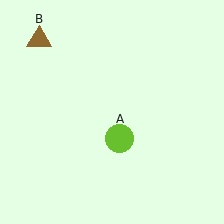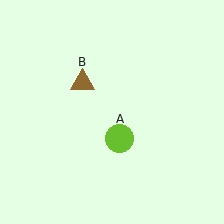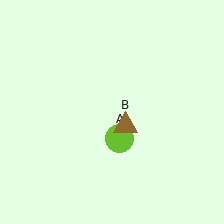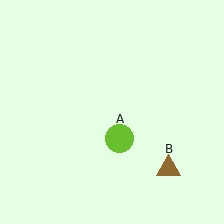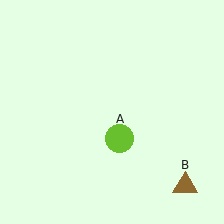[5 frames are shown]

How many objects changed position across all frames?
1 object changed position: brown triangle (object B).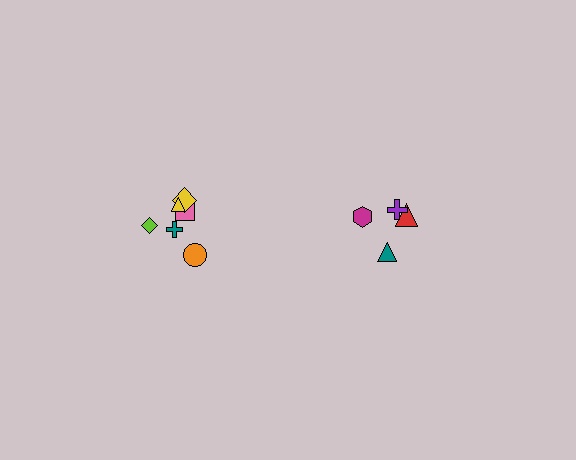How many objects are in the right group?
There are 4 objects.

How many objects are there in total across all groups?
There are 10 objects.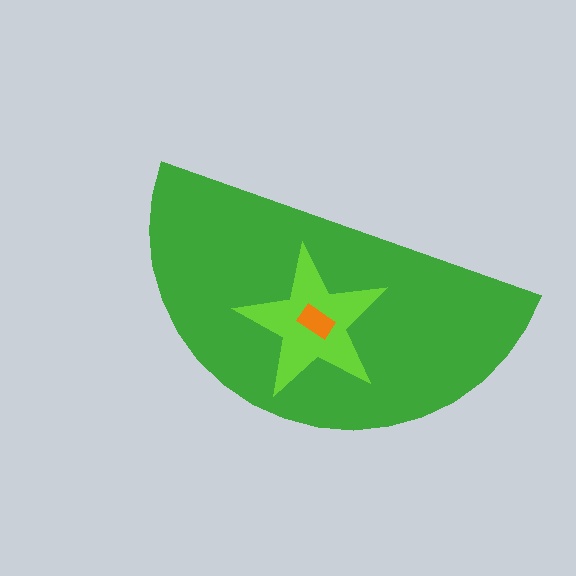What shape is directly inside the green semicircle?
The lime star.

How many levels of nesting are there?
3.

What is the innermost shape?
The orange rectangle.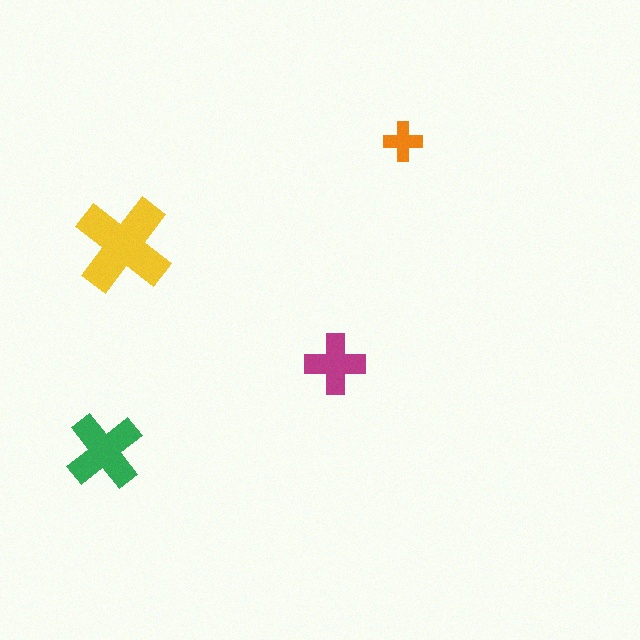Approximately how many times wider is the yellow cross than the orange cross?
About 2.5 times wider.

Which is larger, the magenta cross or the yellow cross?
The yellow one.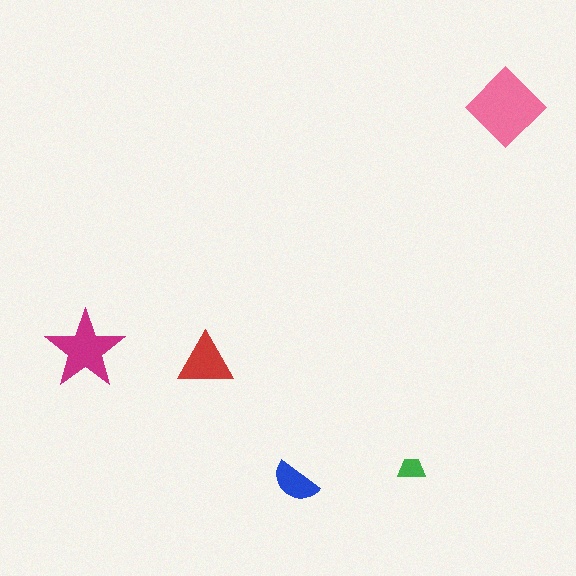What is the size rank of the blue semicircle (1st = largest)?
4th.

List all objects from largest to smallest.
The pink diamond, the magenta star, the red triangle, the blue semicircle, the green trapezoid.